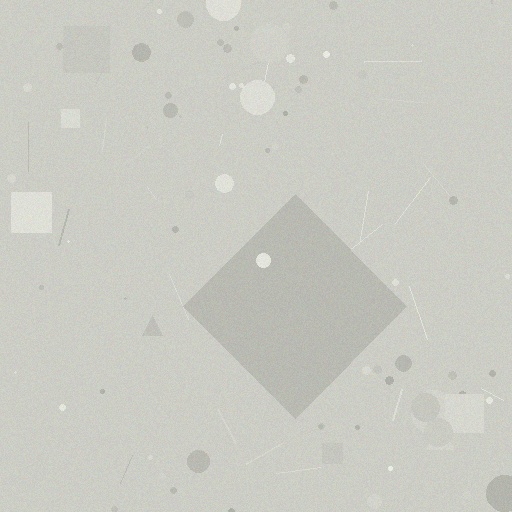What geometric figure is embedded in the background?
A diamond is embedded in the background.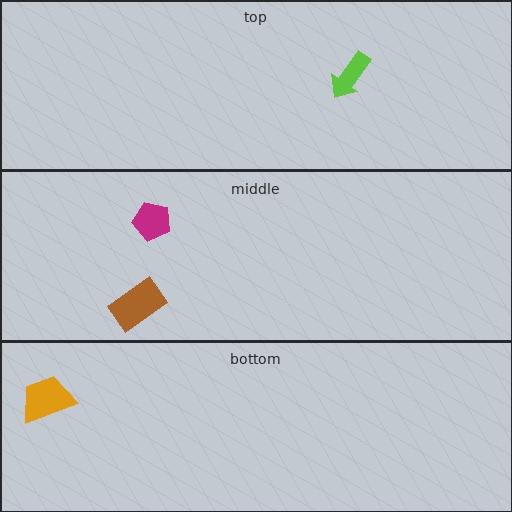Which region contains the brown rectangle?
The middle region.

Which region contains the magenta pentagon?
The middle region.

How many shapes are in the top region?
1.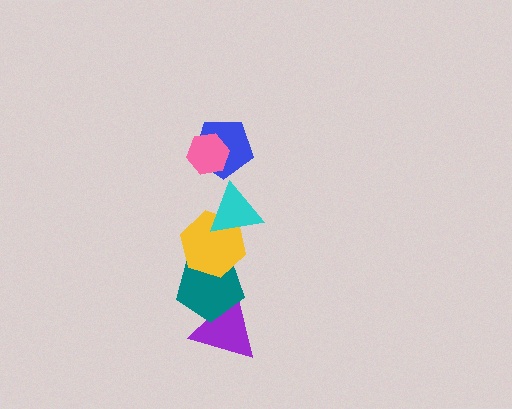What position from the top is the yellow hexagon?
The yellow hexagon is 4th from the top.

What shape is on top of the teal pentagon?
The yellow hexagon is on top of the teal pentagon.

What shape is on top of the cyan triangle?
The blue pentagon is on top of the cyan triangle.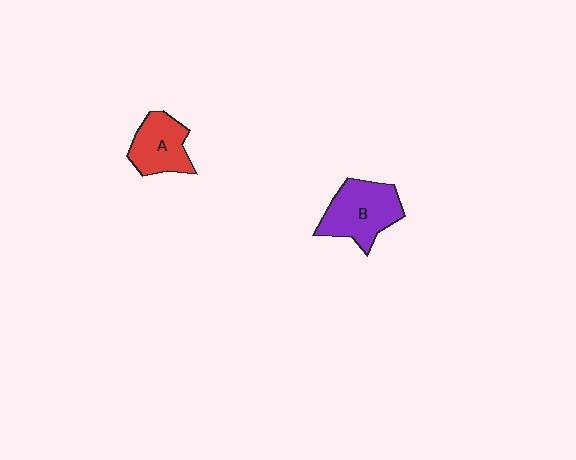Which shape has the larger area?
Shape B (purple).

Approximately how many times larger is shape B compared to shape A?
Approximately 1.3 times.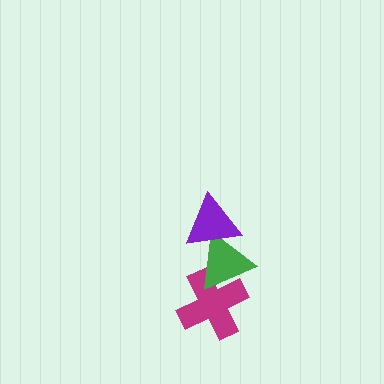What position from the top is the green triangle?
The green triangle is 2nd from the top.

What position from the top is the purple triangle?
The purple triangle is 1st from the top.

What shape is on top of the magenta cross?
The green triangle is on top of the magenta cross.